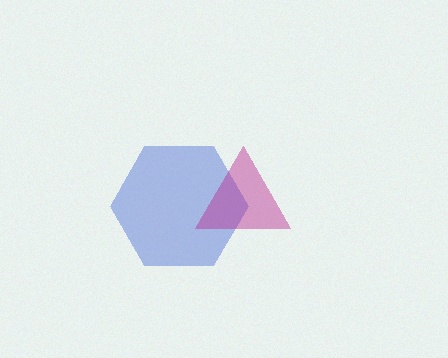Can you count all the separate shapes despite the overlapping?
Yes, there are 2 separate shapes.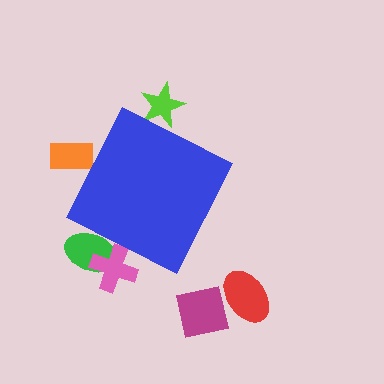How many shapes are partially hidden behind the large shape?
4 shapes are partially hidden.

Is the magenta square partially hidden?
No, the magenta square is fully visible.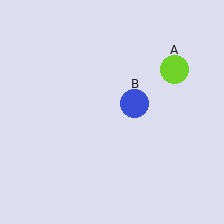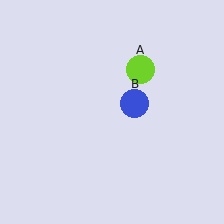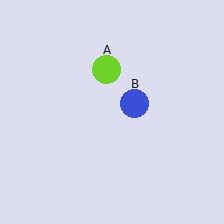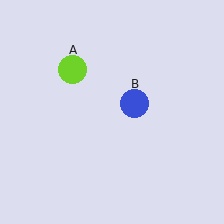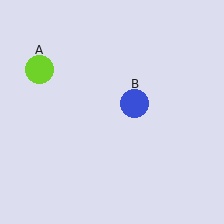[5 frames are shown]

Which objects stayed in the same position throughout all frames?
Blue circle (object B) remained stationary.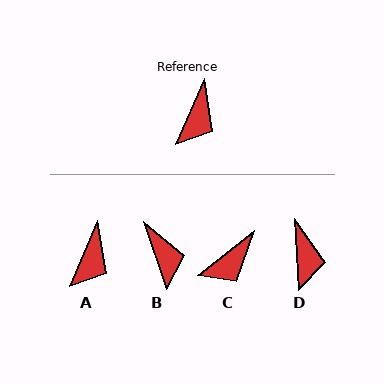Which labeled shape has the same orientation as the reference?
A.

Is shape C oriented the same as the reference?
No, it is off by about 28 degrees.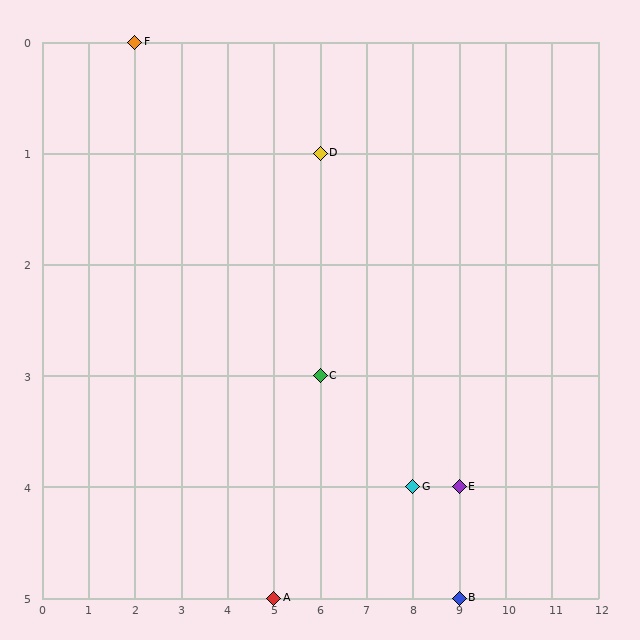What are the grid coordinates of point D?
Point D is at grid coordinates (6, 1).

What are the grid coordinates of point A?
Point A is at grid coordinates (5, 5).